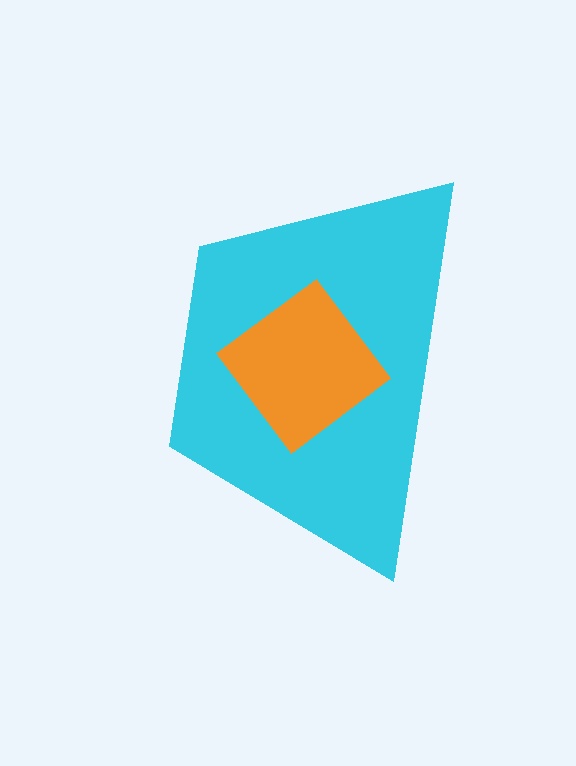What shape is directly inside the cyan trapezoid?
The orange diamond.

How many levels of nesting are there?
2.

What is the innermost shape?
The orange diamond.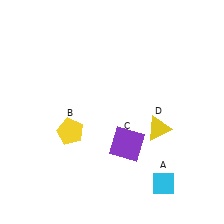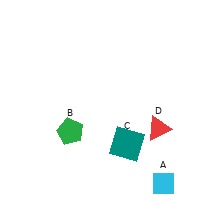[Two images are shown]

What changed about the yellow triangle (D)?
In Image 1, D is yellow. In Image 2, it changed to red.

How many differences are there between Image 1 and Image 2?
There are 3 differences between the two images.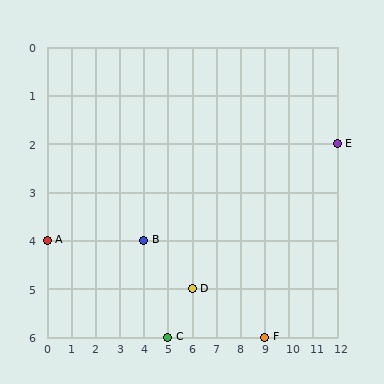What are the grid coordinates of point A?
Point A is at grid coordinates (0, 4).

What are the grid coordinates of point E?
Point E is at grid coordinates (12, 2).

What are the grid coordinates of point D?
Point D is at grid coordinates (6, 5).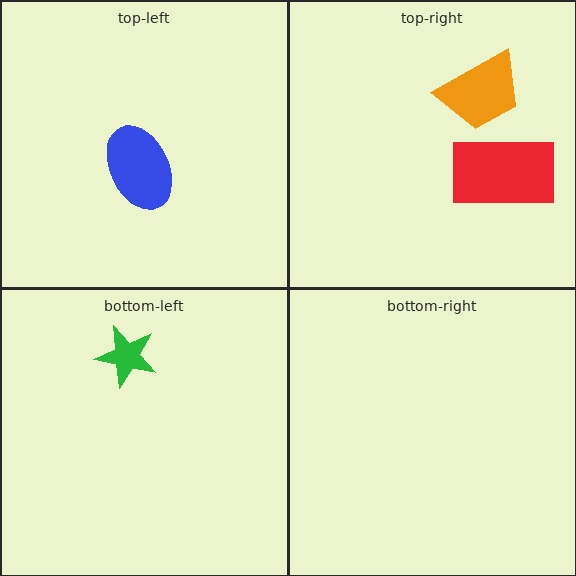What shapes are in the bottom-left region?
The green star.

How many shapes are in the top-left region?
1.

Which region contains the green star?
The bottom-left region.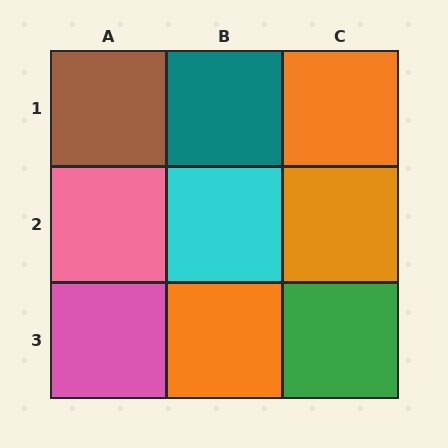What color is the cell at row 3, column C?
Green.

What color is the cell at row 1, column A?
Brown.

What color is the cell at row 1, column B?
Teal.